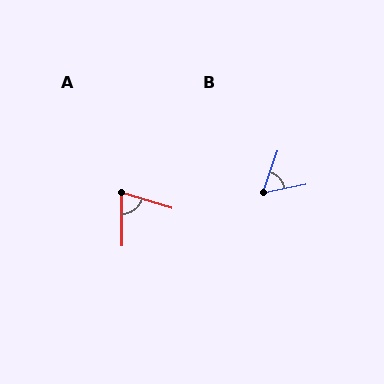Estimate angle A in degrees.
Approximately 73 degrees.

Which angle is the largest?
A, at approximately 73 degrees.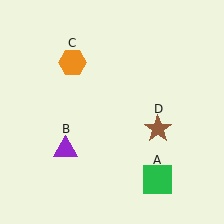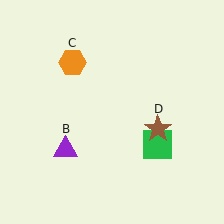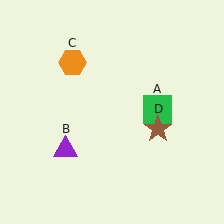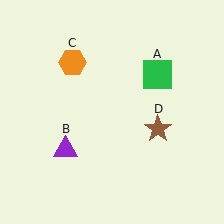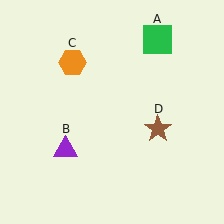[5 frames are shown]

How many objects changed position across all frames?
1 object changed position: green square (object A).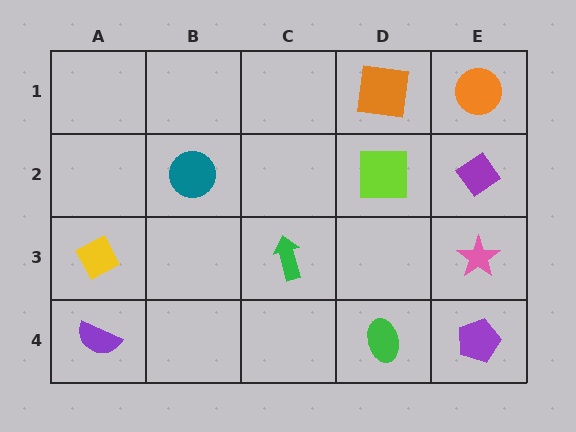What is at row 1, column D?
An orange square.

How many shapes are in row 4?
3 shapes.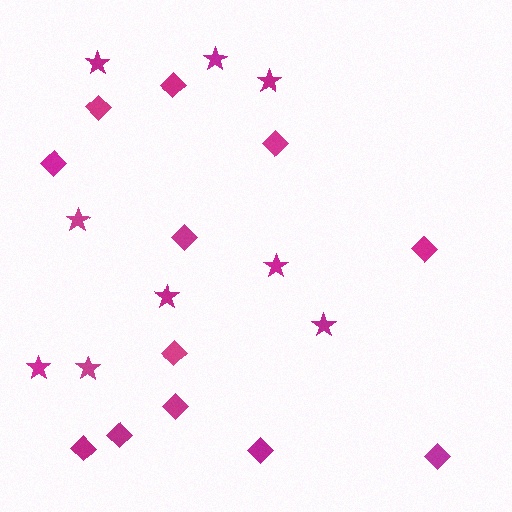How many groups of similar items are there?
There are 2 groups: one group of diamonds (12) and one group of stars (9).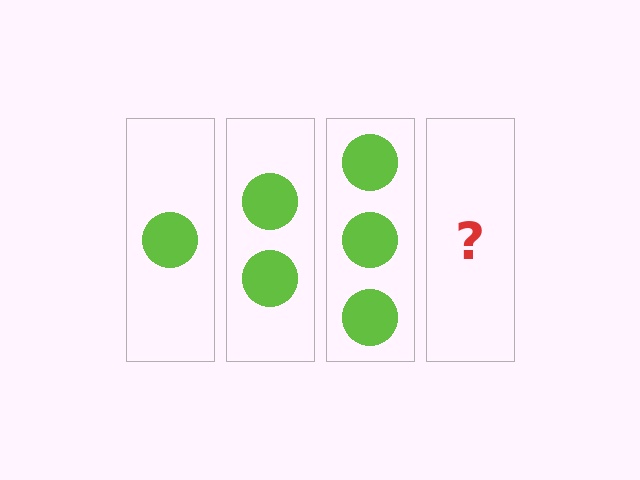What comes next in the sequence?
The next element should be 4 circles.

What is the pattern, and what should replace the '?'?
The pattern is that each step adds one more circle. The '?' should be 4 circles.